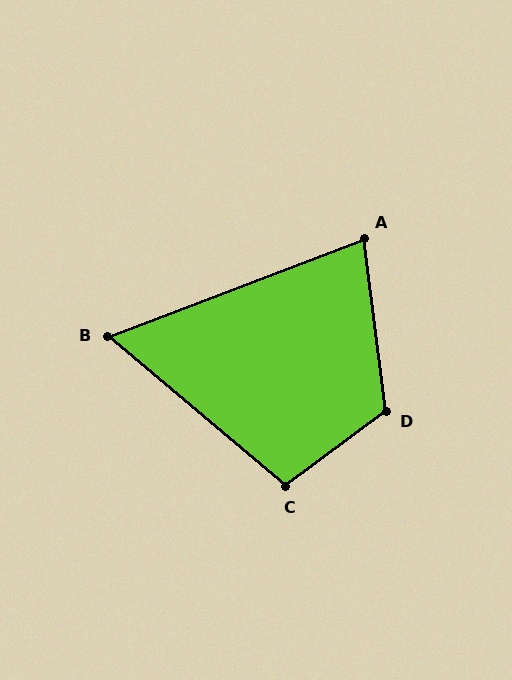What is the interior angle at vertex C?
Approximately 104 degrees (obtuse).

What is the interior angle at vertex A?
Approximately 76 degrees (acute).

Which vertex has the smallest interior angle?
B, at approximately 61 degrees.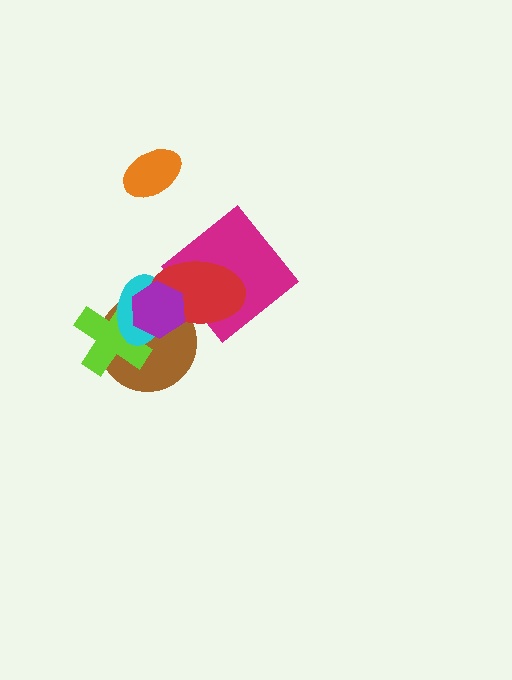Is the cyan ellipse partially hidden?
Yes, it is partially covered by another shape.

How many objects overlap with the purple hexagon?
4 objects overlap with the purple hexagon.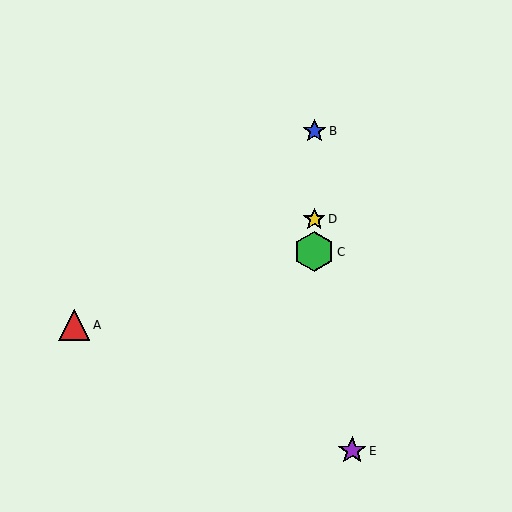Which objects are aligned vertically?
Objects B, C, D are aligned vertically.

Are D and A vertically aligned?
No, D is at x≈314 and A is at x≈74.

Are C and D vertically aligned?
Yes, both are at x≈314.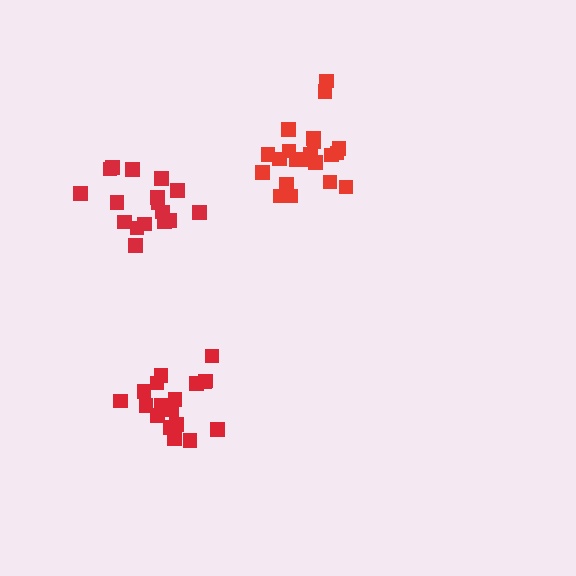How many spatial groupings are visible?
There are 3 spatial groupings.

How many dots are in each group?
Group 1: 17 dots, Group 2: 19 dots, Group 3: 21 dots (57 total).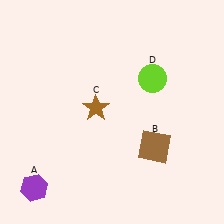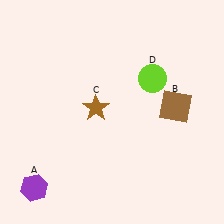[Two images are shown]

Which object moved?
The brown square (B) moved up.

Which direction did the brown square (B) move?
The brown square (B) moved up.